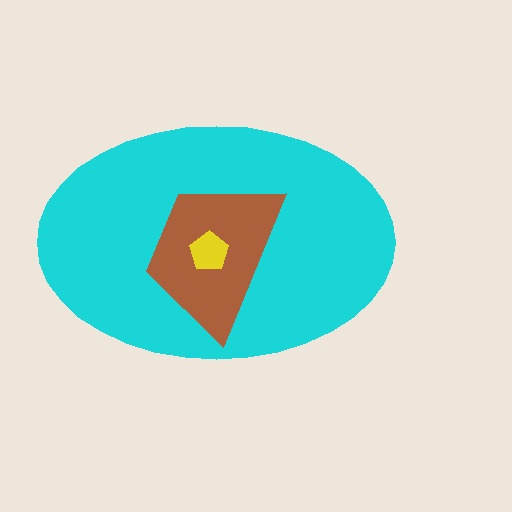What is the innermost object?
The yellow pentagon.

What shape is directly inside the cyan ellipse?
The brown trapezoid.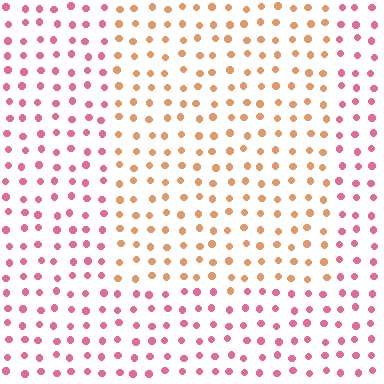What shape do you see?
I see a rectangle.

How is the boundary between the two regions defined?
The boundary is defined purely by a slight shift in hue (about 48 degrees). Spacing, size, and orientation are identical on both sides.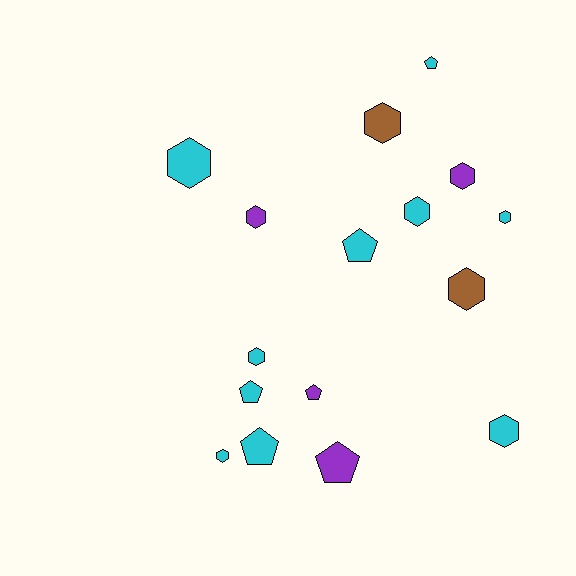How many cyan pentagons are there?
There are 4 cyan pentagons.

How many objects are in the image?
There are 16 objects.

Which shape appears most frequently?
Hexagon, with 10 objects.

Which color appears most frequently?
Cyan, with 10 objects.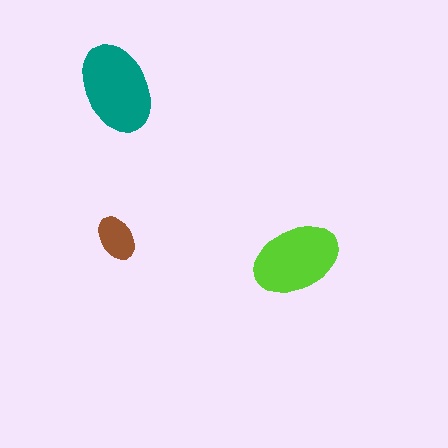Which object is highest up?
The teal ellipse is topmost.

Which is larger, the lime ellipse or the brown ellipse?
The lime one.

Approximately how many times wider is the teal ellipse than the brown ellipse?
About 2 times wider.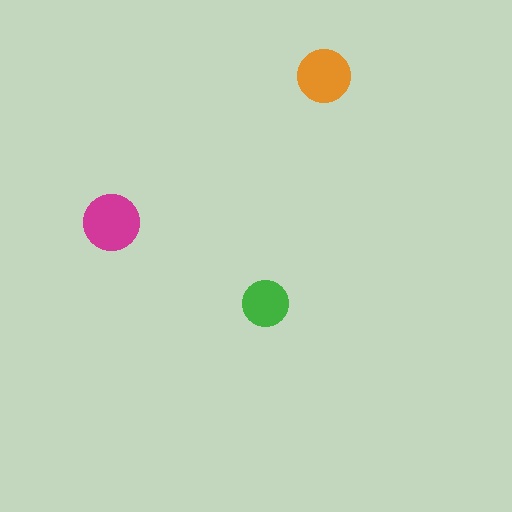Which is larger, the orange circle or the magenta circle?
The magenta one.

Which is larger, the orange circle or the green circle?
The orange one.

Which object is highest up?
The orange circle is topmost.